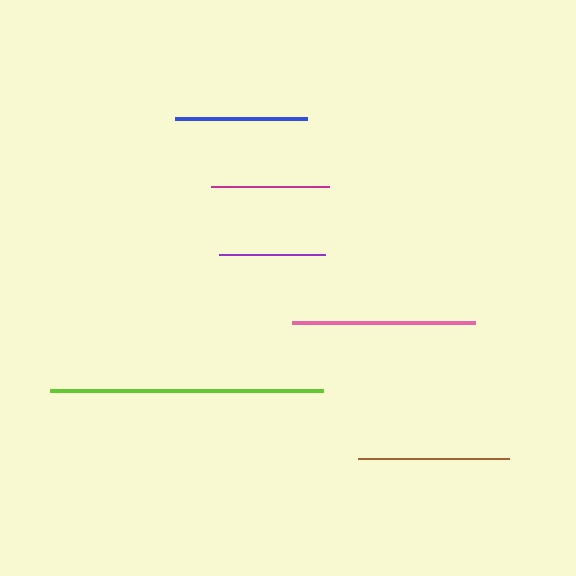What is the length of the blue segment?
The blue segment is approximately 132 pixels long.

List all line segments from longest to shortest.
From longest to shortest: lime, pink, brown, blue, magenta, purple.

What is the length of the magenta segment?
The magenta segment is approximately 118 pixels long.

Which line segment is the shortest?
The purple line is the shortest at approximately 106 pixels.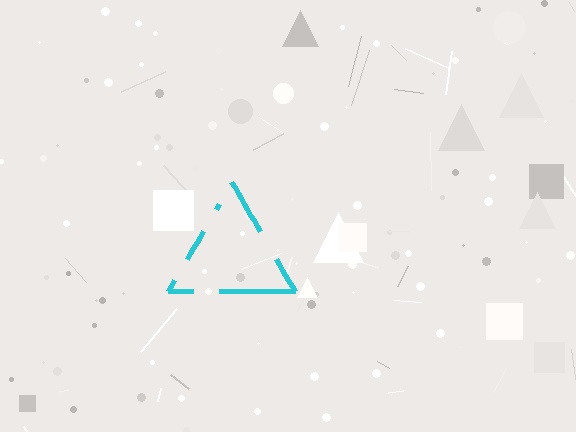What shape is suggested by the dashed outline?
The dashed outline suggests a triangle.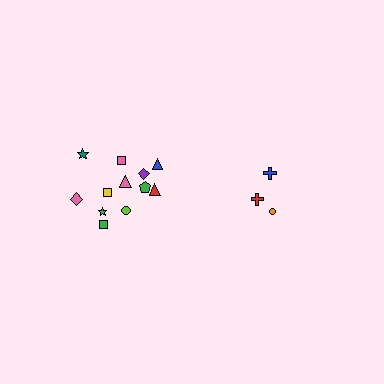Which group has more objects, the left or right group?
The left group.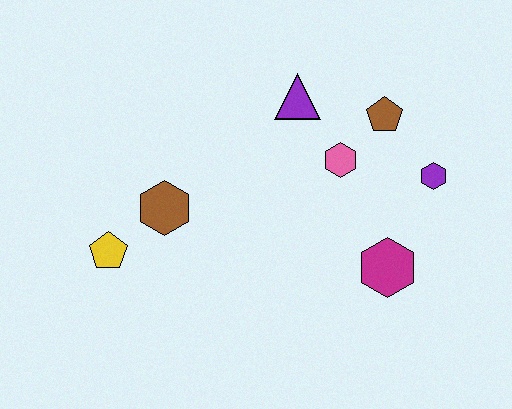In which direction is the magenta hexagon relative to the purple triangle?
The magenta hexagon is below the purple triangle.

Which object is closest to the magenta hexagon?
The purple hexagon is closest to the magenta hexagon.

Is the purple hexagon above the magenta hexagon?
Yes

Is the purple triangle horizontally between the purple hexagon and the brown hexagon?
Yes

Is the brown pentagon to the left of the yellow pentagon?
No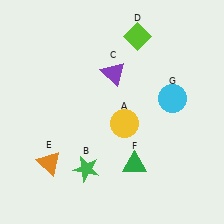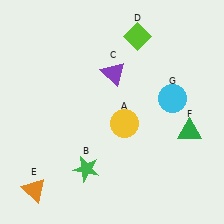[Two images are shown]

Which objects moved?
The objects that moved are: the orange triangle (E), the green triangle (F).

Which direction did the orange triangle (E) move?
The orange triangle (E) moved down.